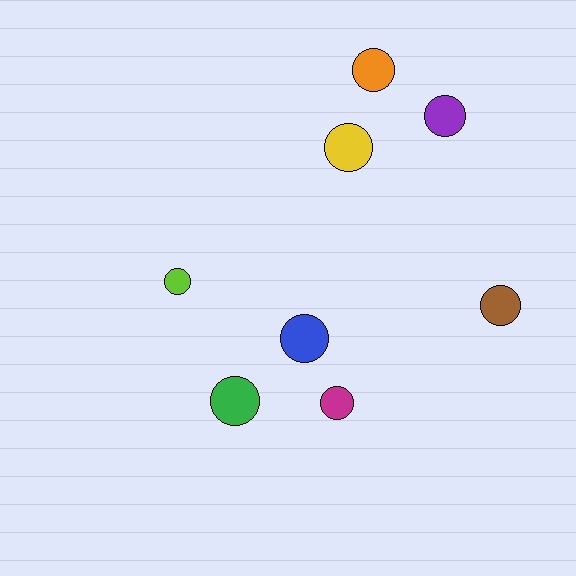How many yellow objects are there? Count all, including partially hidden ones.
There is 1 yellow object.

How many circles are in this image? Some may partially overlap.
There are 8 circles.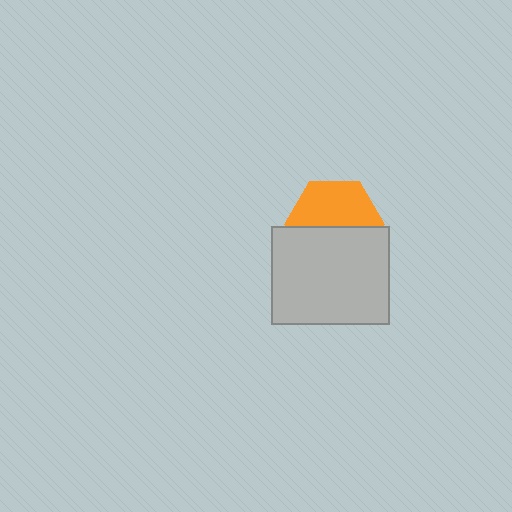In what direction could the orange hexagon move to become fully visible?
The orange hexagon could move up. That would shift it out from behind the light gray rectangle entirely.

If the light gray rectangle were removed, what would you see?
You would see the complete orange hexagon.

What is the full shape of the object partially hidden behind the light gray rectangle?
The partially hidden object is an orange hexagon.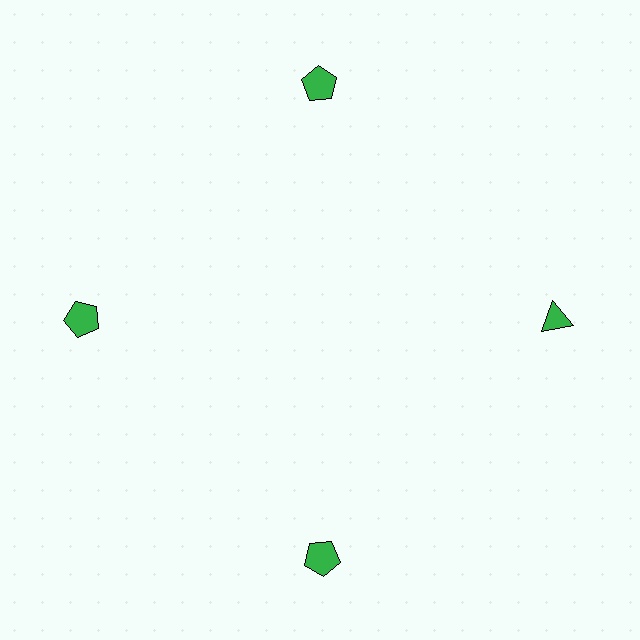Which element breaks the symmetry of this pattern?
The green triangle at roughly the 3 o'clock position breaks the symmetry. All other shapes are green pentagons.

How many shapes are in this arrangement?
There are 4 shapes arranged in a ring pattern.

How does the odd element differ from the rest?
It has a different shape: triangle instead of pentagon.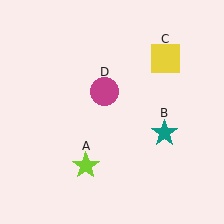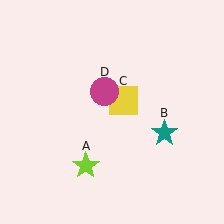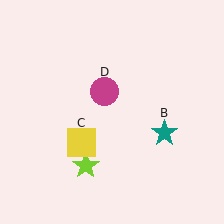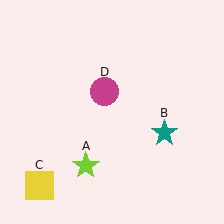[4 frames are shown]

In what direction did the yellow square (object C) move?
The yellow square (object C) moved down and to the left.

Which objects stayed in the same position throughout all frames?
Lime star (object A) and teal star (object B) and magenta circle (object D) remained stationary.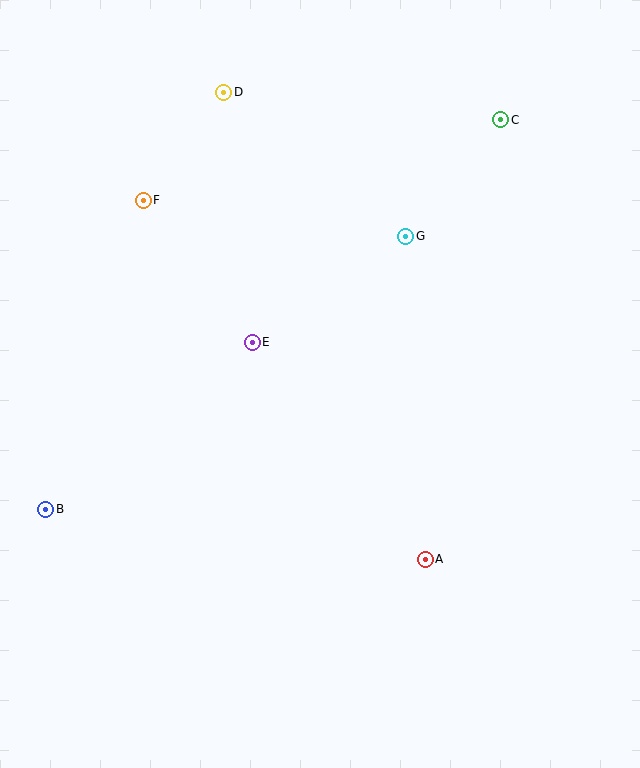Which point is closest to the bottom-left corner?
Point B is closest to the bottom-left corner.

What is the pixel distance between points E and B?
The distance between E and B is 266 pixels.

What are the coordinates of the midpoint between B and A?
The midpoint between B and A is at (235, 534).